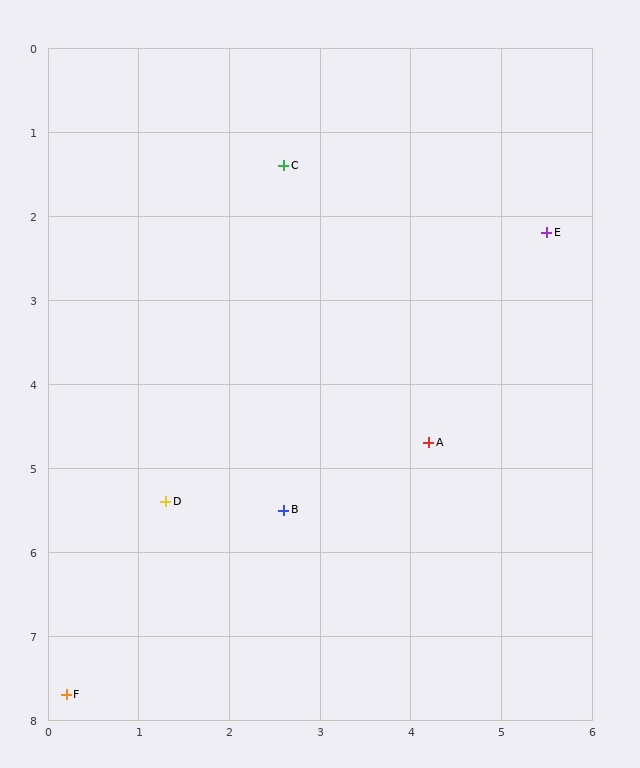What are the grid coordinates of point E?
Point E is at approximately (5.5, 2.2).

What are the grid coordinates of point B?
Point B is at approximately (2.6, 5.5).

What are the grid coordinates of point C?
Point C is at approximately (2.6, 1.4).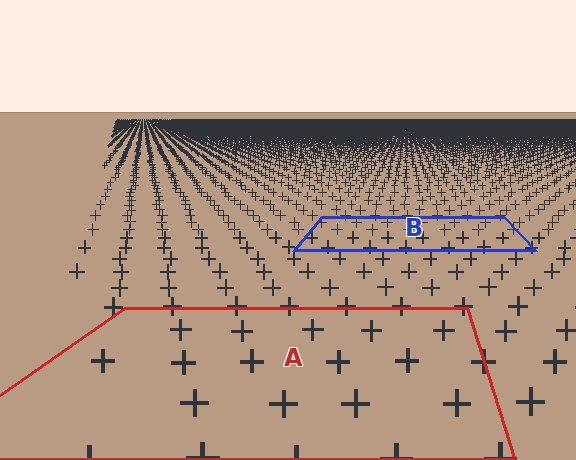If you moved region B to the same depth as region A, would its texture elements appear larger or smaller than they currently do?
They would appear larger. At a closer depth, the same texture elements are projected at a bigger on-screen size.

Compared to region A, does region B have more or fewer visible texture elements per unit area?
Region B has more texture elements per unit area — they are packed more densely because it is farther away.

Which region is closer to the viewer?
Region A is closer. The texture elements there are larger and more spread out.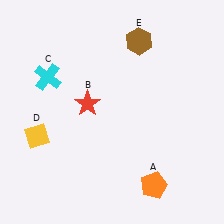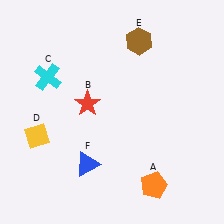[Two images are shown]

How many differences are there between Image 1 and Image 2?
There is 1 difference between the two images.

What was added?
A blue triangle (F) was added in Image 2.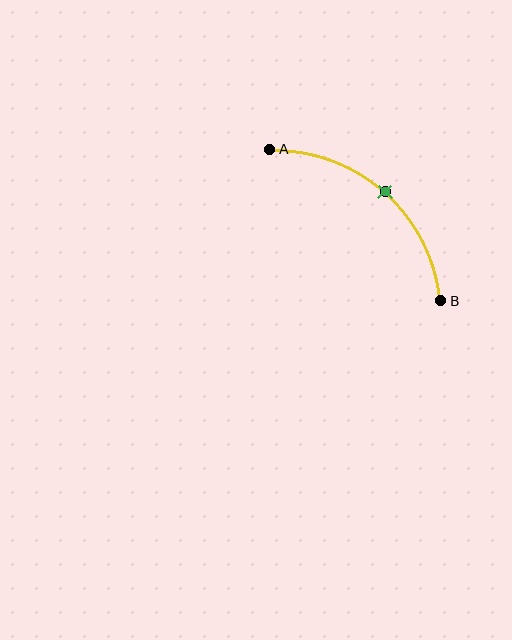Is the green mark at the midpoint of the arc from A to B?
Yes. The green mark lies on the arc at equal arc-length from both A and B — it is the arc midpoint.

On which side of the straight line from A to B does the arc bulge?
The arc bulges above and to the right of the straight line connecting A and B.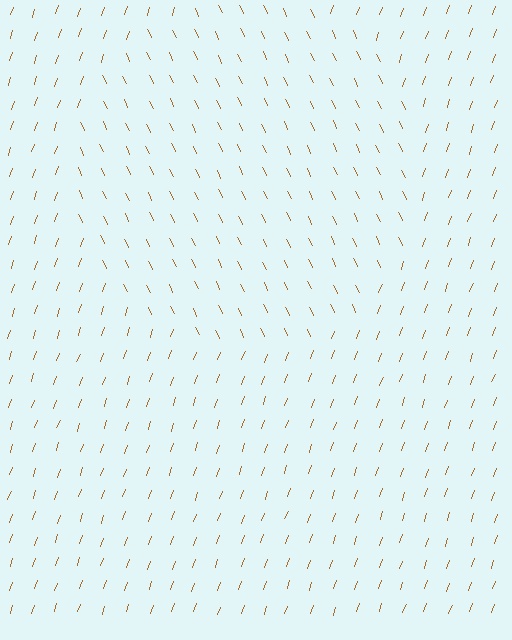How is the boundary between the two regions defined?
The boundary is defined purely by a change in line orientation (approximately 45 degrees difference). All lines are the same color and thickness.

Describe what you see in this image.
The image is filled with small brown line segments. A circle region in the image has lines oriented differently from the surrounding lines, creating a visible texture boundary.